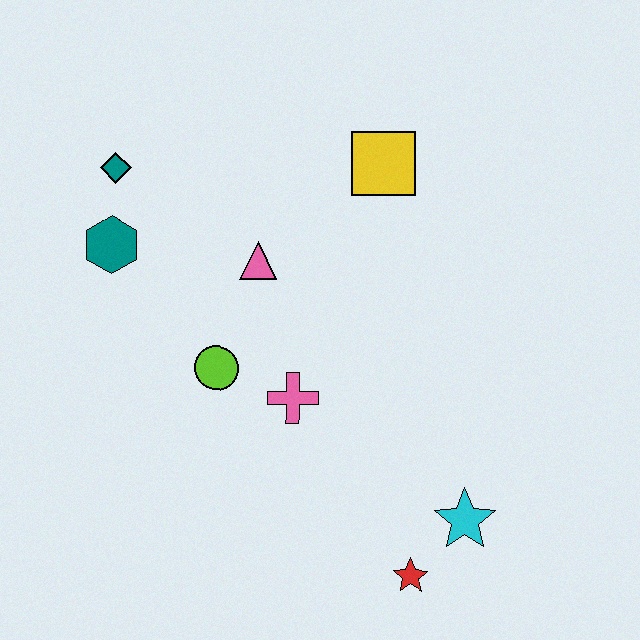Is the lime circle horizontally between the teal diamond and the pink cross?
Yes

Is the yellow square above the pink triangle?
Yes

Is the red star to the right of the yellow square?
Yes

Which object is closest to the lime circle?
The pink cross is closest to the lime circle.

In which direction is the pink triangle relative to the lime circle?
The pink triangle is above the lime circle.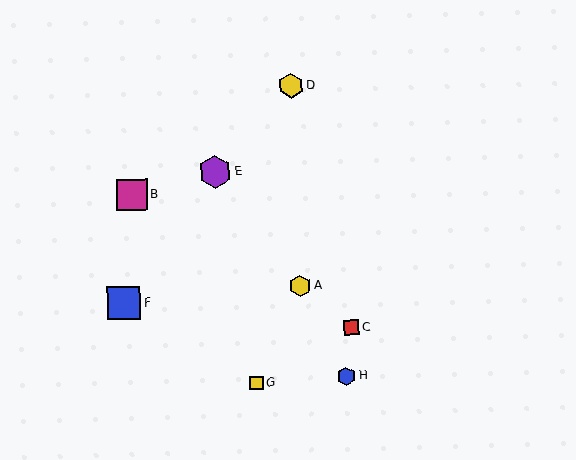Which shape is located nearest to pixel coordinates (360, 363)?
The blue hexagon (labeled H) at (346, 376) is nearest to that location.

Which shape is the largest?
The blue square (labeled F) is the largest.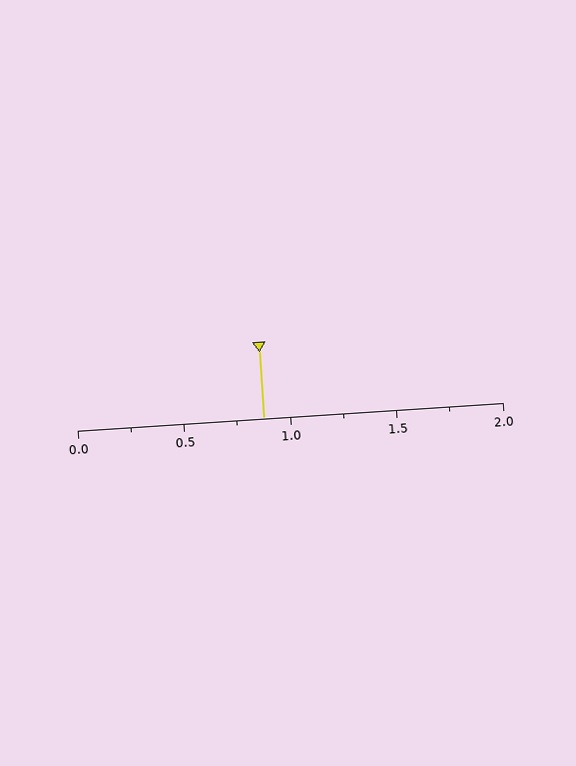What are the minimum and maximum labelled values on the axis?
The axis runs from 0.0 to 2.0.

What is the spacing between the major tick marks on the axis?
The major ticks are spaced 0.5 apart.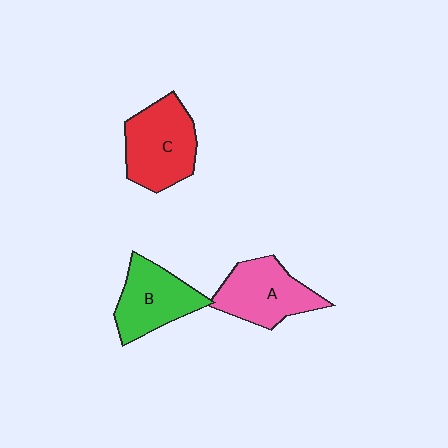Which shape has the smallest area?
Shape B (green).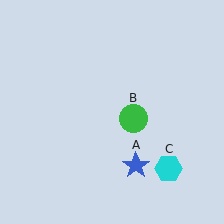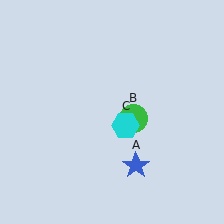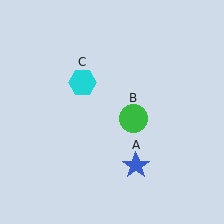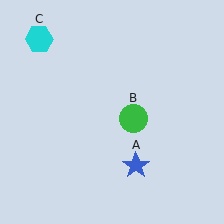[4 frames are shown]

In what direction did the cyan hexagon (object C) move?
The cyan hexagon (object C) moved up and to the left.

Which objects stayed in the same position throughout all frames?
Blue star (object A) and green circle (object B) remained stationary.